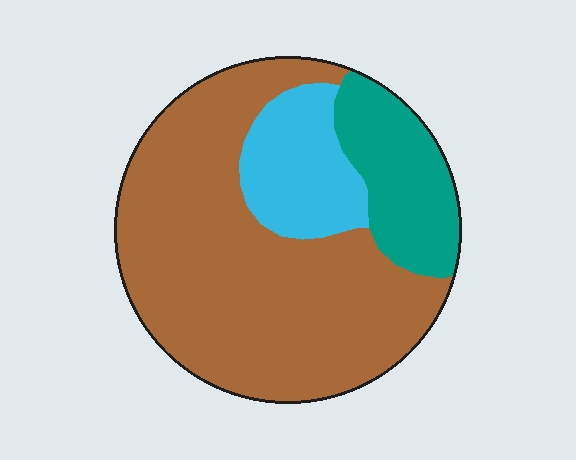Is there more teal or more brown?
Brown.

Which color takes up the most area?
Brown, at roughly 65%.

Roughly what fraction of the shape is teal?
Teal covers around 15% of the shape.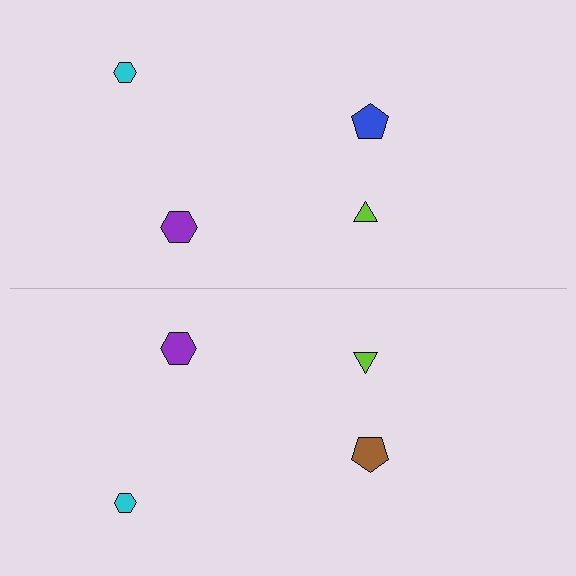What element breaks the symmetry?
The brown pentagon on the bottom side breaks the symmetry — its mirror counterpart is blue.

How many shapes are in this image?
There are 8 shapes in this image.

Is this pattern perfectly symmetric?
No, the pattern is not perfectly symmetric. The brown pentagon on the bottom side breaks the symmetry — its mirror counterpart is blue.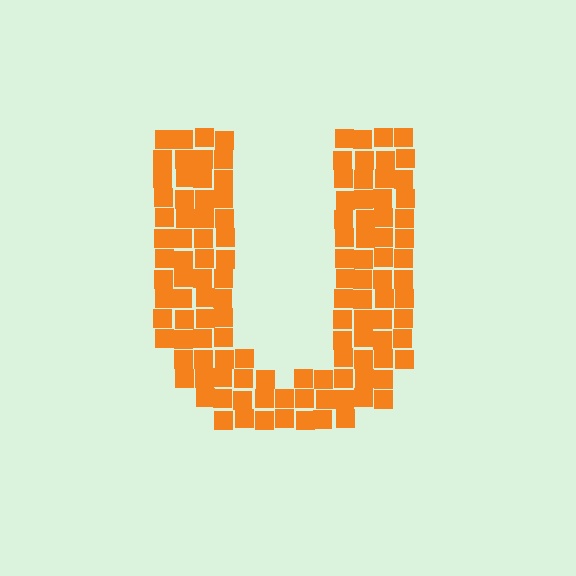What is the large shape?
The large shape is the letter U.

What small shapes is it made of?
It is made of small squares.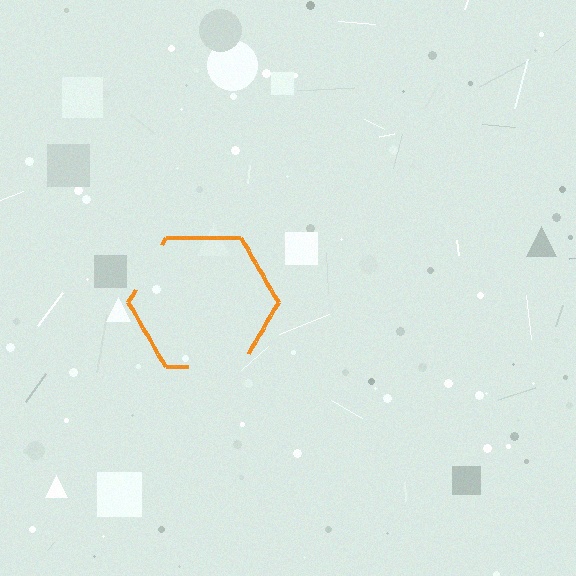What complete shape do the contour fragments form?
The contour fragments form a hexagon.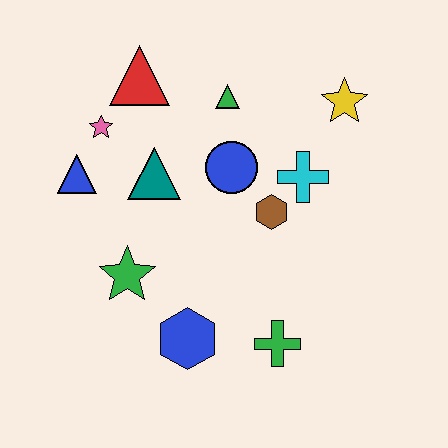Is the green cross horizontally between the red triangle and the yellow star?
Yes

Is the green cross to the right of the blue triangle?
Yes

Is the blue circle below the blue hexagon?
No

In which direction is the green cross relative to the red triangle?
The green cross is below the red triangle.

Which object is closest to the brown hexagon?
The cyan cross is closest to the brown hexagon.